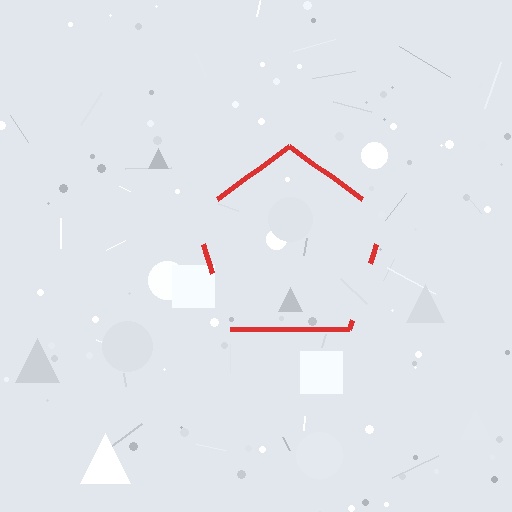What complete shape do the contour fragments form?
The contour fragments form a pentagon.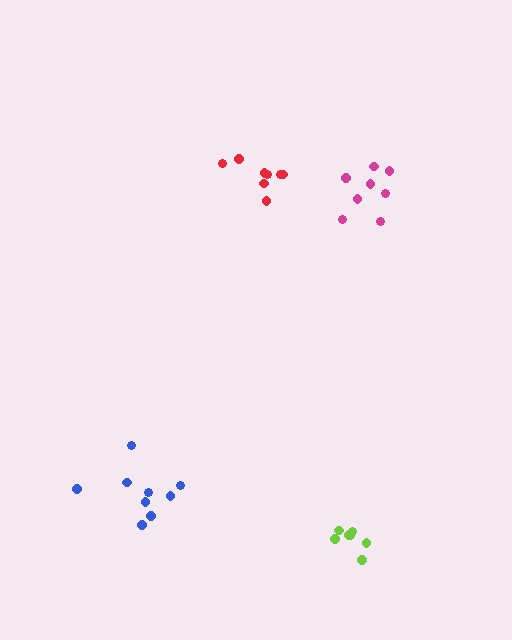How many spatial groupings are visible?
There are 4 spatial groupings.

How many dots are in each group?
Group 1: 7 dots, Group 2: 8 dots, Group 3: 9 dots, Group 4: 8 dots (32 total).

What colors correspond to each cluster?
The clusters are colored: lime, magenta, blue, red.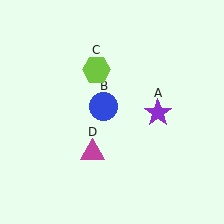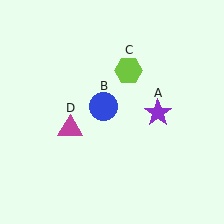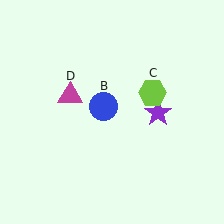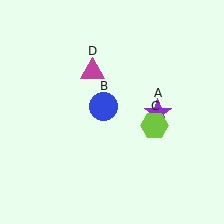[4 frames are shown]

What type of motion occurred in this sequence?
The lime hexagon (object C), magenta triangle (object D) rotated clockwise around the center of the scene.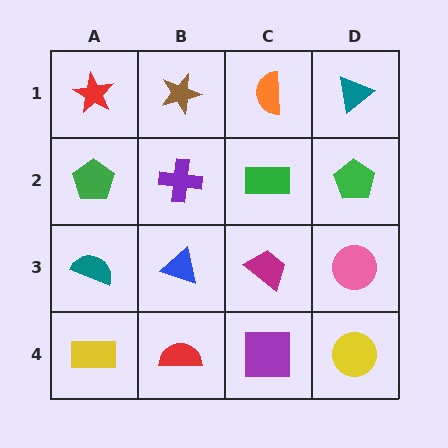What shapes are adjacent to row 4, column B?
A blue triangle (row 3, column B), a yellow rectangle (row 4, column A), a purple square (row 4, column C).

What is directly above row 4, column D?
A pink circle.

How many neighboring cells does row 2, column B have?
4.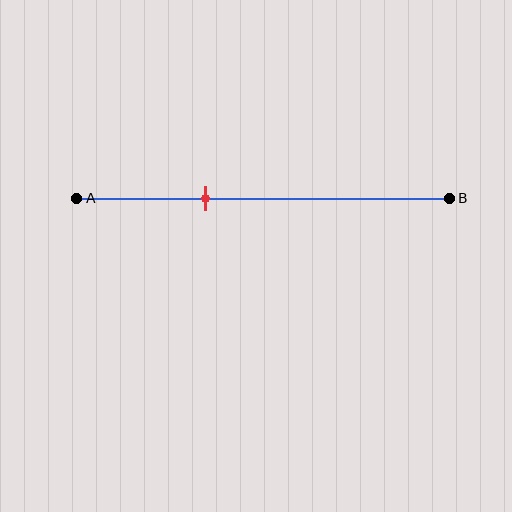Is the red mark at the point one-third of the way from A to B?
Yes, the mark is approximately at the one-third point.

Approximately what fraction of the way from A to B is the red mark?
The red mark is approximately 35% of the way from A to B.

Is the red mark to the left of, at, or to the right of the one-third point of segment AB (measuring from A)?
The red mark is approximately at the one-third point of segment AB.